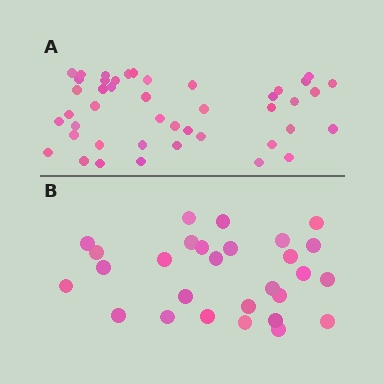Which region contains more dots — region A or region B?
Region A (the top region) has more dots.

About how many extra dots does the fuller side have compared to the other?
Region A has approximately 15 more dots than region B.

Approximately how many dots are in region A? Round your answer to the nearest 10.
About 40 dots. (The exact count is 44, which rounds to 40.)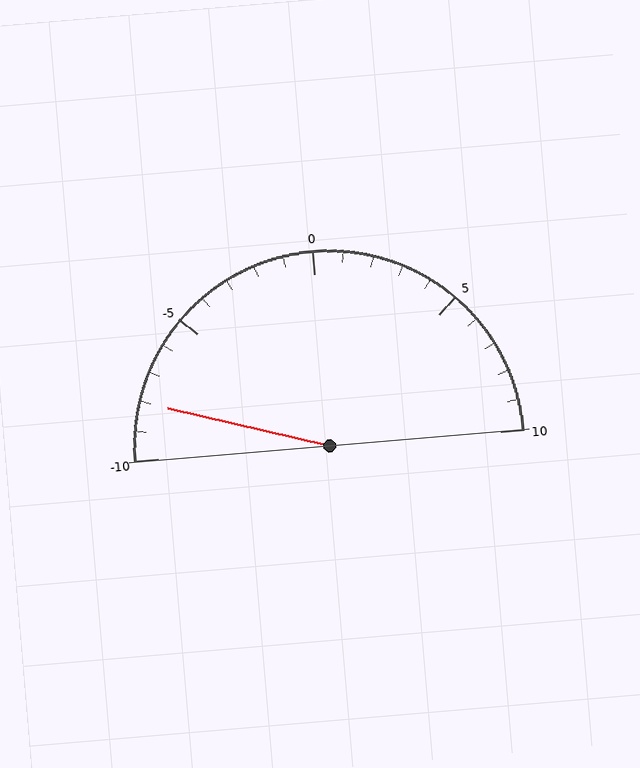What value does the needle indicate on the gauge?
The needle indicates approximately -8.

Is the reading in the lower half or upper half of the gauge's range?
The reading is in the lower half of the range (-10 to 10).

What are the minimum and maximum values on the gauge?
The gauge ranges from -10 to 10.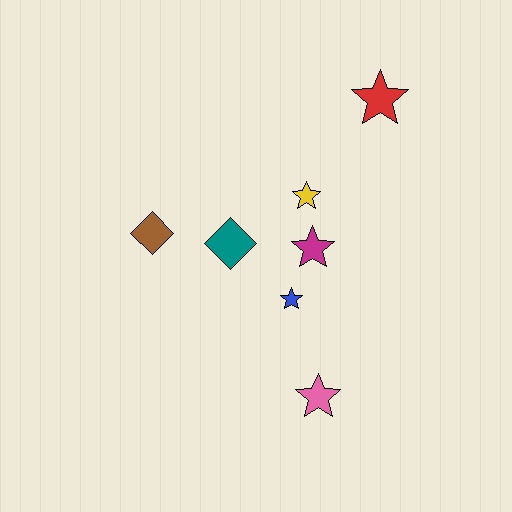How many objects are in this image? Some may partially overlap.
There are 7 objects.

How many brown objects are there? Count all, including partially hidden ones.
There is 1 brown object.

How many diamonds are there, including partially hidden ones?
There are 2 diamonds.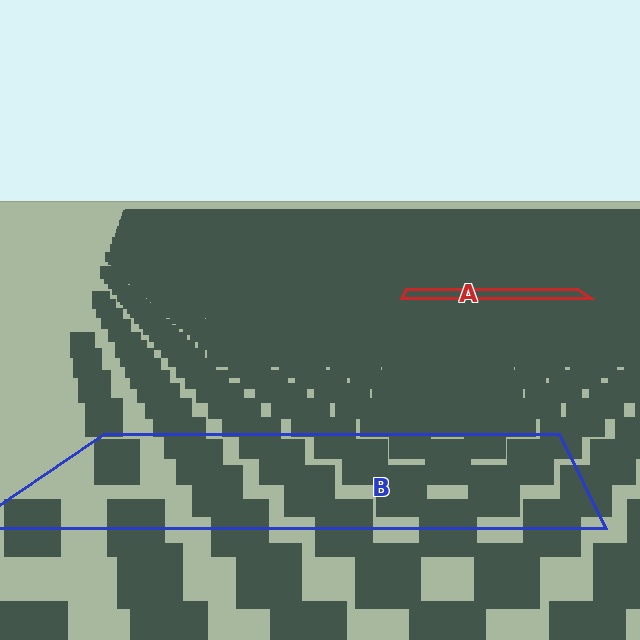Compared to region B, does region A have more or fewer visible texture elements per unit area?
Region A has more texture elements per unit area — they are packed more densely because it is farther away.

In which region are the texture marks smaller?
The texture marks are smaller in region A, because it is farther away.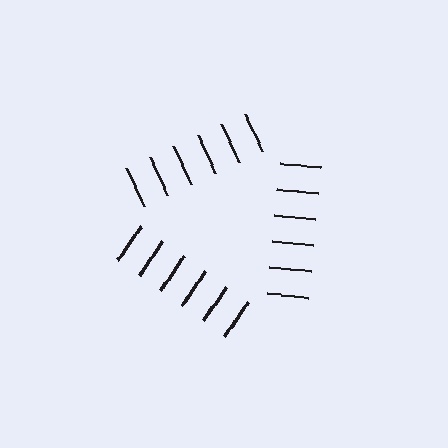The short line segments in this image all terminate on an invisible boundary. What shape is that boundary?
An illusory triangle — the line segments terminate on its edges but no continuous stroke is drawn.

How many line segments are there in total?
18 — 6 along each of the 3 edges.